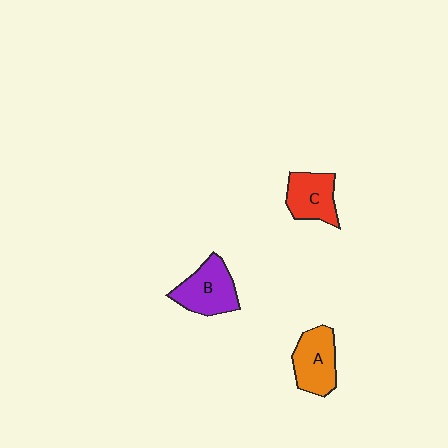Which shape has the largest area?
Shape B (purple).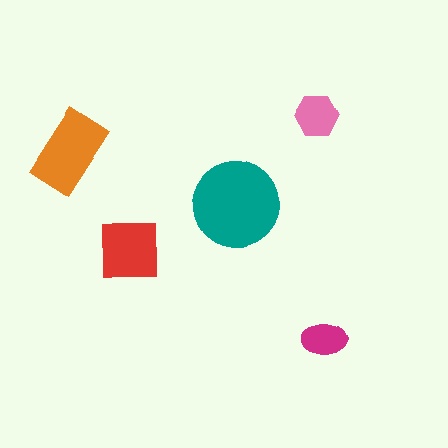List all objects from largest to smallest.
The teal circle, the orange rectangle, the red square, the pink hexagon, the magenta ellipse.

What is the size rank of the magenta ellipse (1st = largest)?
5th.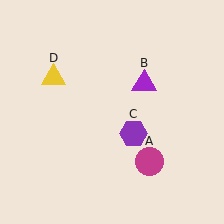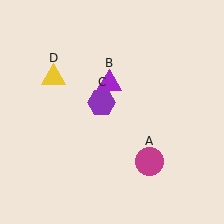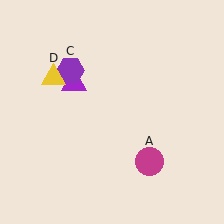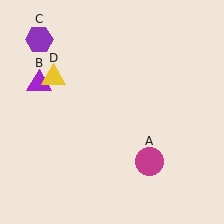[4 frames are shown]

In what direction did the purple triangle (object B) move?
The purple triangle (object B) moved left.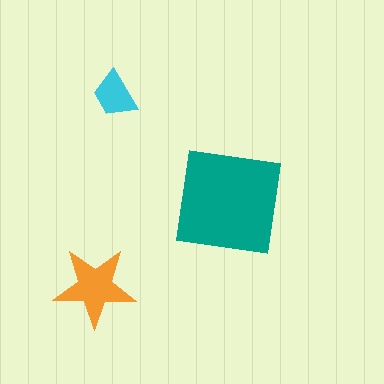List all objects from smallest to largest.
The cyan trapezoid, the orange star, the teal square.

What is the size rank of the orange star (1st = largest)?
2nd.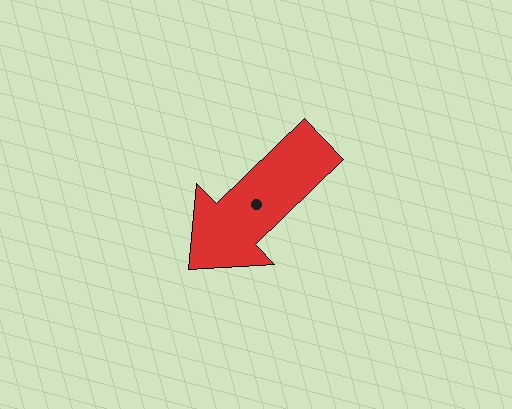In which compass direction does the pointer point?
Southwest.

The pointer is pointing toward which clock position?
Roughly 8 o'clock.